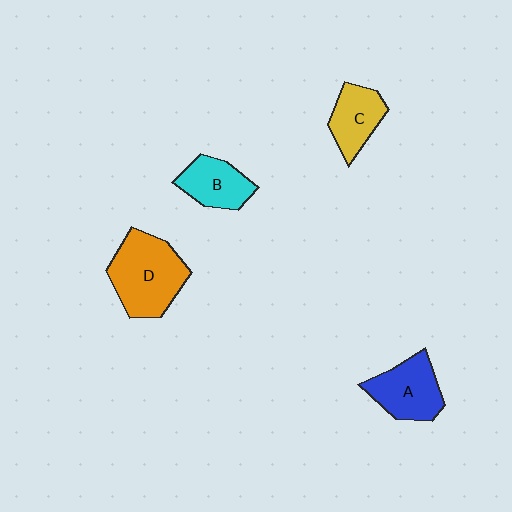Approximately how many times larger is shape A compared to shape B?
Approximately 1.2 times.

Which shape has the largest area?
Shape D (orange).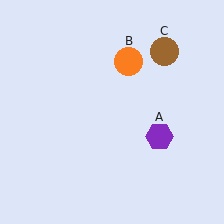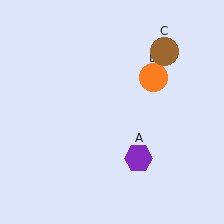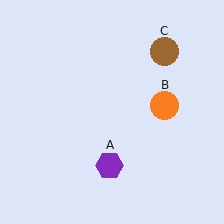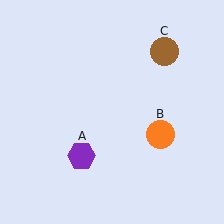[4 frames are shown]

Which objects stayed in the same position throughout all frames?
Brown circle (object C) remained stationary.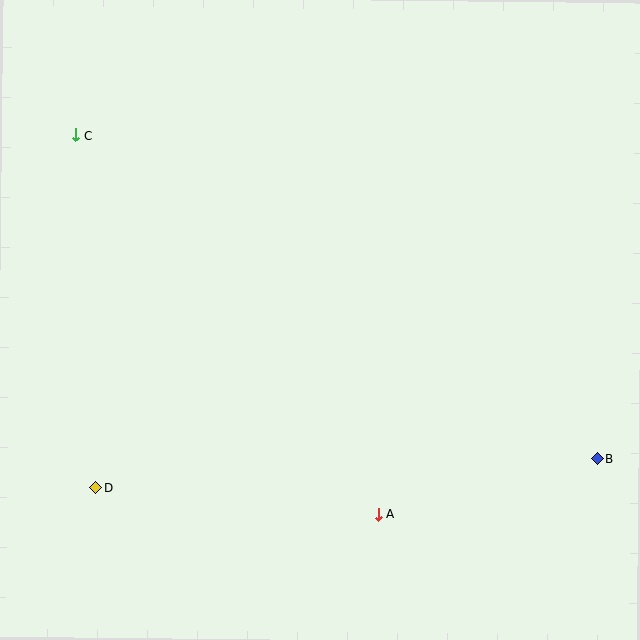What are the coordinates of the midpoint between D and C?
The midpoint between D and C is at (86, 311).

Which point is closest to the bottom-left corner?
Point D is closest to the bottom-left corner.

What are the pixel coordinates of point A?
Point A is at (378, 514).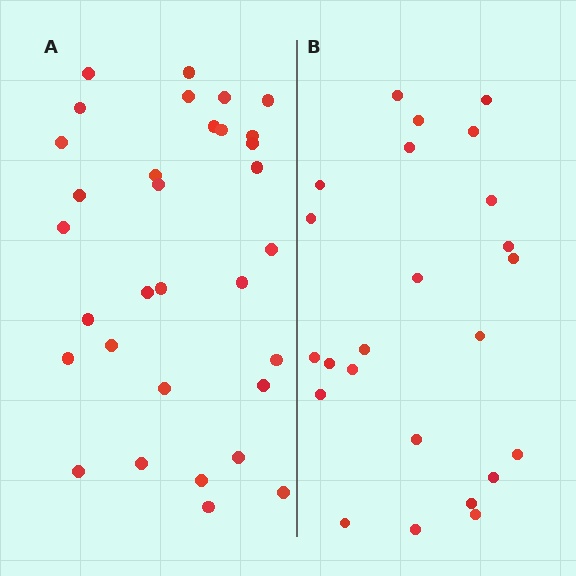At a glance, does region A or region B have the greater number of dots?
Region A (the left region) has more dots.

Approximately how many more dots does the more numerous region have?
Region A has roughly 8 or so more dots than region B.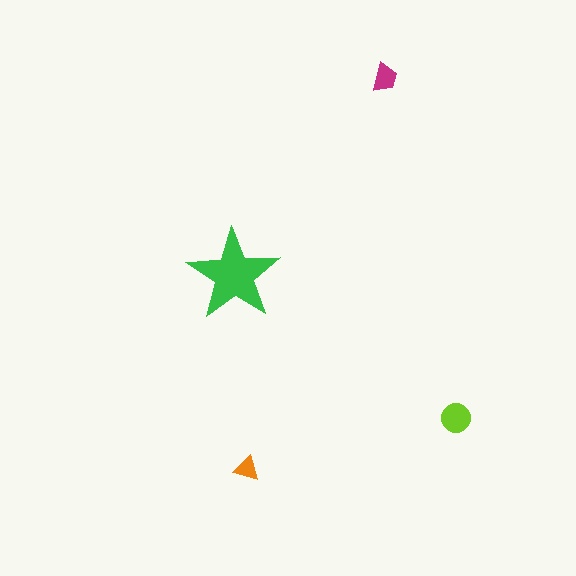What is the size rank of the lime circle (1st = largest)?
2nd.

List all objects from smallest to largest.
The orange triangle, the magenta trapezoid, the lime circle, the green star.